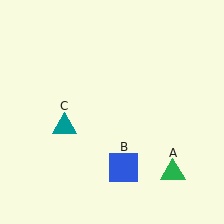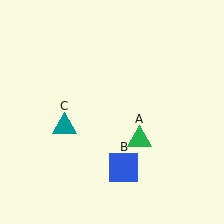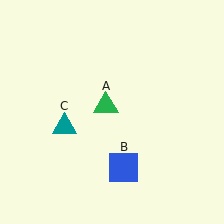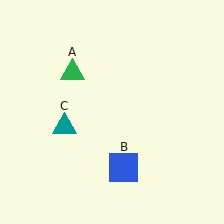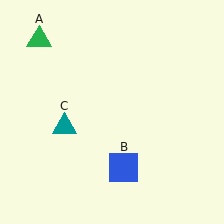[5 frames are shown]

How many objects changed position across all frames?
1 object changed position: green triangle (object A).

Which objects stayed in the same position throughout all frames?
Blue square (object B) and teal triangle (object C) remained stationary.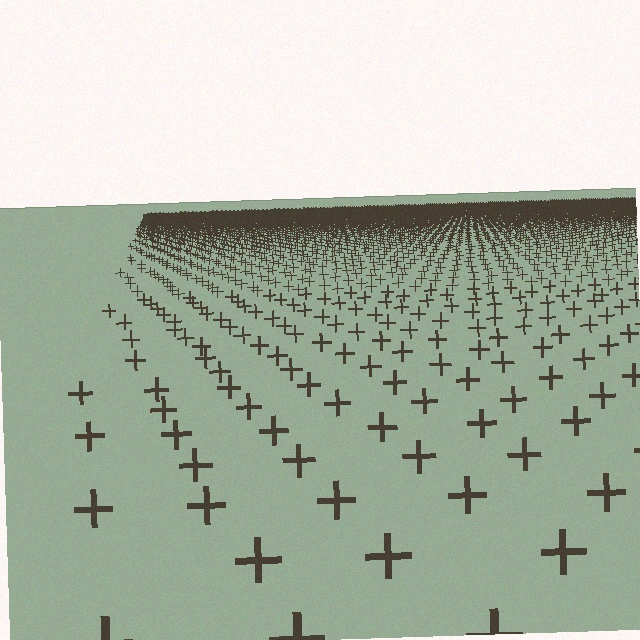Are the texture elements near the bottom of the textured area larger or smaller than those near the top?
Larger. Near the bottom, elements are closer to the viewer and appear at a bigger on-screen size.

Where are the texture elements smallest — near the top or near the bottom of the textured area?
Near the top.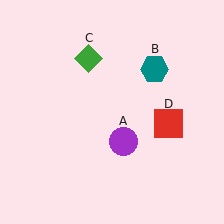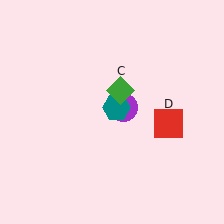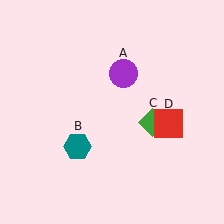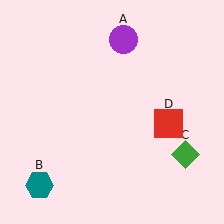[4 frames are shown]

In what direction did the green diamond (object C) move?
The green diamond (object C) moved down and to the right.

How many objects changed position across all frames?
3 objects changed position: purple circle (object A), teal hexagon (object B), green diamond (object C).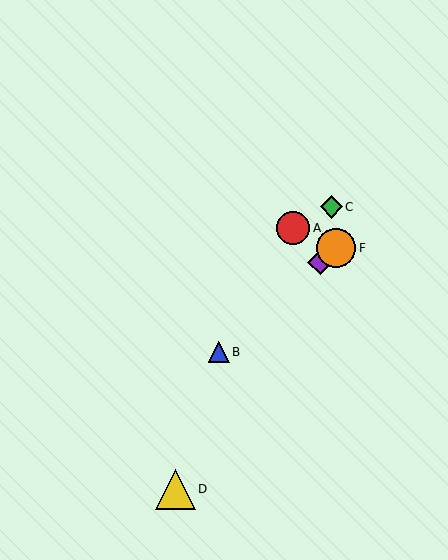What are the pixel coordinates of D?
Object D is at (176, 489).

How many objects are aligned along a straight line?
3 objects (B, E, F) are aligned along a straight line.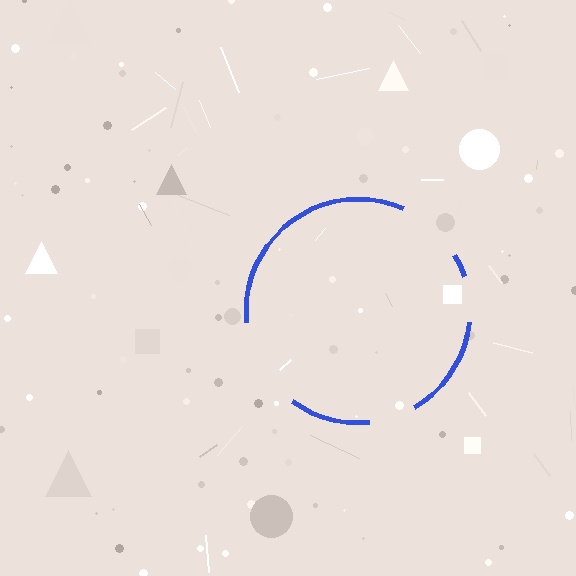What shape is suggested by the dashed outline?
The dashed outline suggests a circle.